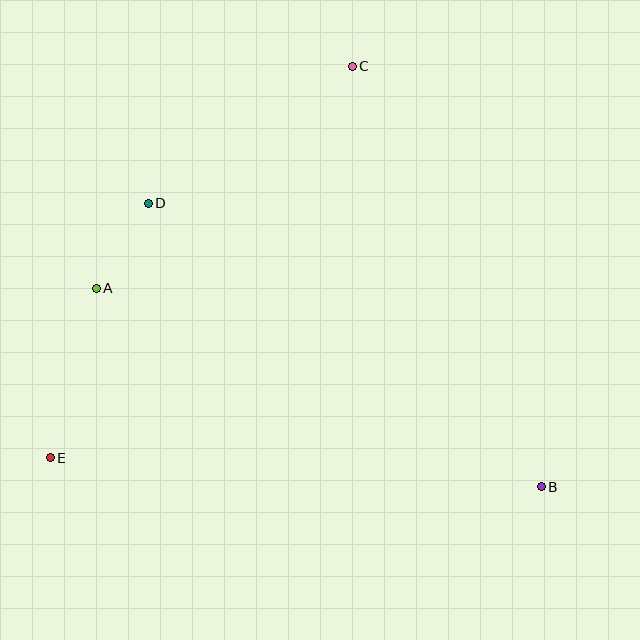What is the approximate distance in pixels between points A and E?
The distance between A and E is approximately 176 pixels.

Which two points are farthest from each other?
Points C and E are farthest from each other.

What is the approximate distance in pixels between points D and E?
The distance between D and E is approximately 273 pixels.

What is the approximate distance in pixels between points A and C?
The distance between A and C is approximately 339 pixels.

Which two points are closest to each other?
Points A and D are closest to each other.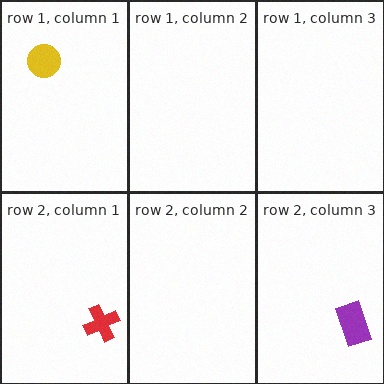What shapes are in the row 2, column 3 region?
The purple rectangle.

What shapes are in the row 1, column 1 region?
The yellow circle.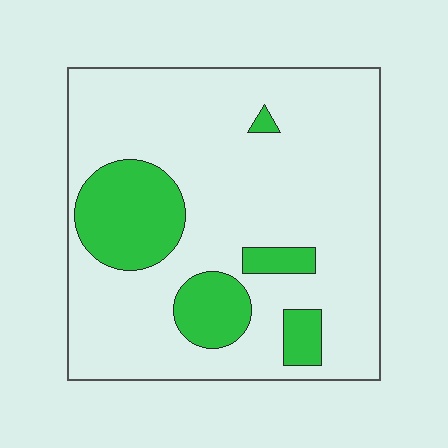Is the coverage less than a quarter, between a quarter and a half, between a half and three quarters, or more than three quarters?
Less than a quarter.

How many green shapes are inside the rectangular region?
5.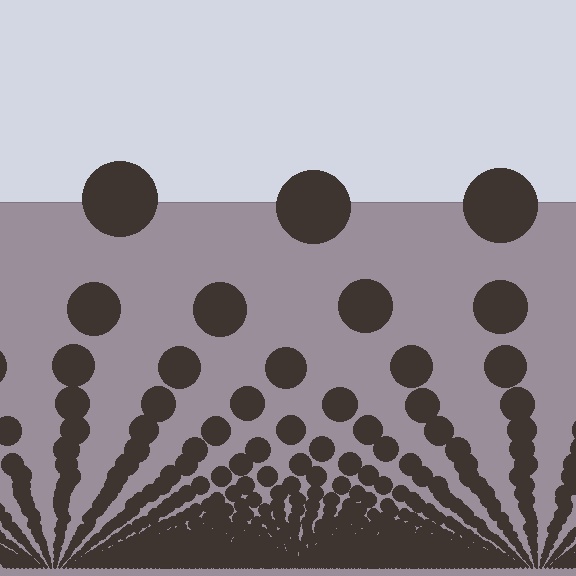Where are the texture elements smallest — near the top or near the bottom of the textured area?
Near the bottom.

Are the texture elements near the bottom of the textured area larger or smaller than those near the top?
Smaller. The gradient is inverted — elements near the bottom are smaller and denser.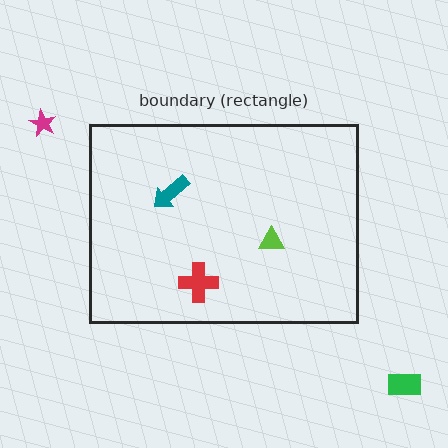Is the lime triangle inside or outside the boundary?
Inside.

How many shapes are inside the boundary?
3 inside, 2 outside.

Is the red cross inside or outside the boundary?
Inside.